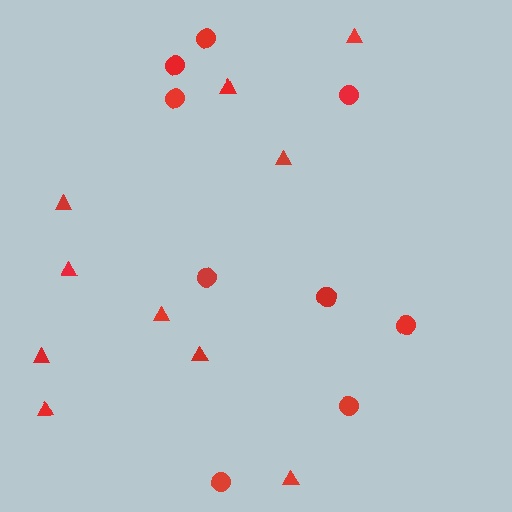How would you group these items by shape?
There are 2 groups: one group of triangles (10) and one group of circles (9).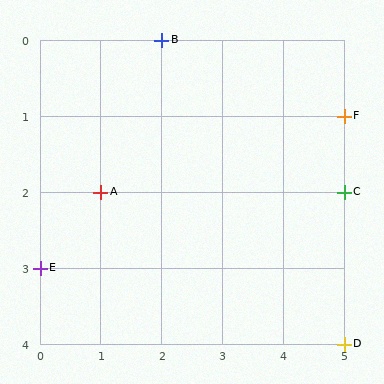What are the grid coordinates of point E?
Point E is at grid coordinates (0, 3).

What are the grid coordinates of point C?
Point C is at grid coordinates (5, 2).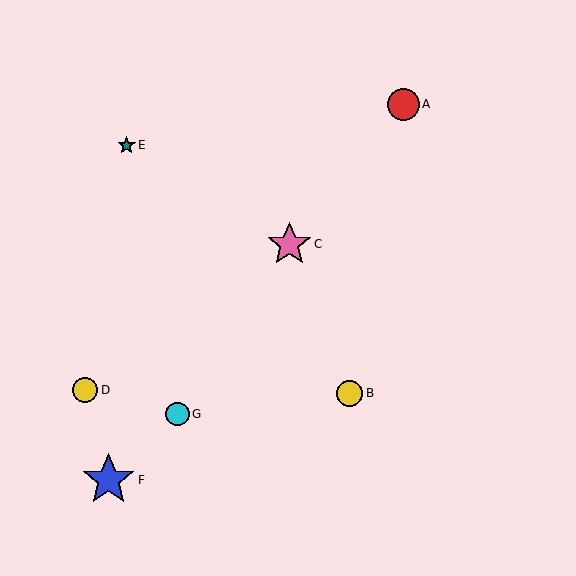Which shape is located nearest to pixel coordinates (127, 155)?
The teal star (labeled E) at (127, 145) is nearest to that location.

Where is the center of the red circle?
The center of the red circle is at (403, 104).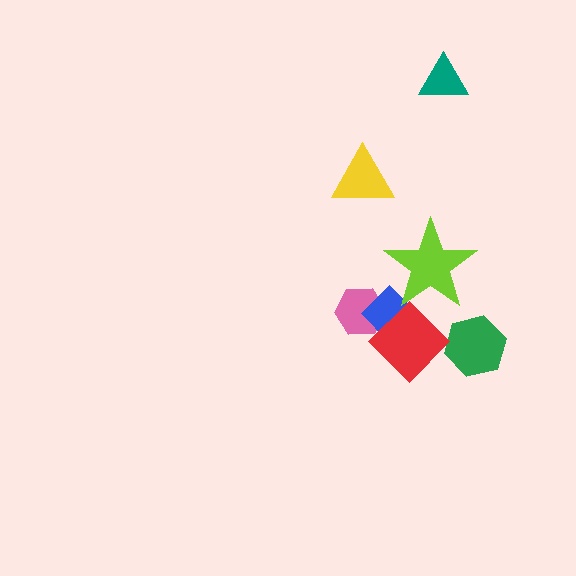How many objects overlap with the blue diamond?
3 objects overlap with the blue diamond.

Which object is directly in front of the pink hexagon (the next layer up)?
The blue diamond is directly in front of the pink hexagon.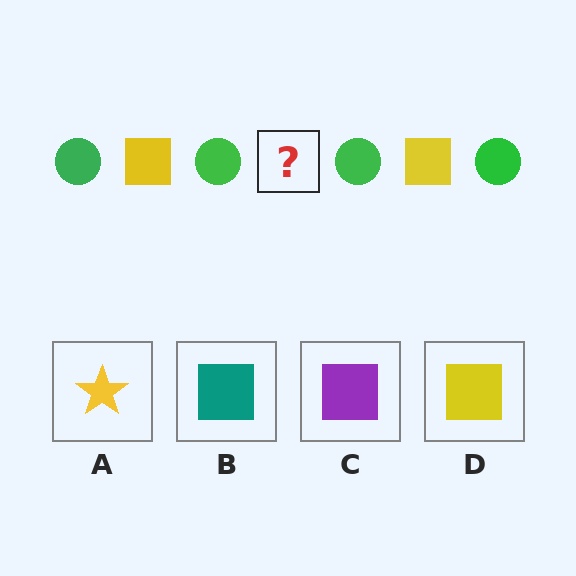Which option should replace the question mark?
Option D.